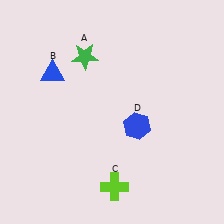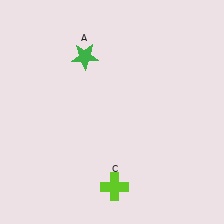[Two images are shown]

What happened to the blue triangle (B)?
The blue triangle (B) was removed in Image 2. It was in the top-left area of Image 1.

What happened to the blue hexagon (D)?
The blue hexagon (D) was removed in Image 2. It was in the bottom-right area of Image 1.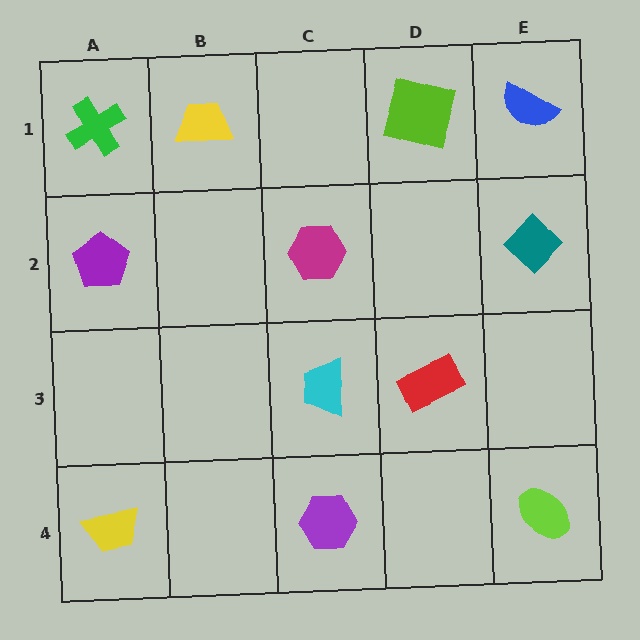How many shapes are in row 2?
3 shapes.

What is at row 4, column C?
A purple hexagon.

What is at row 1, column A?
A green cross.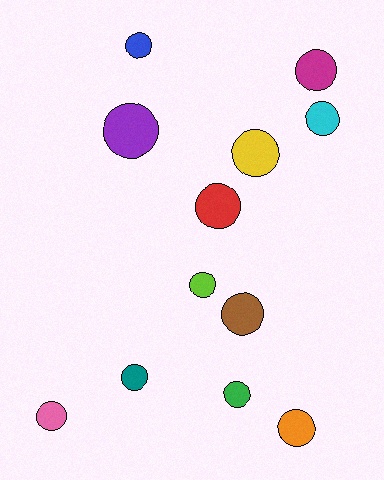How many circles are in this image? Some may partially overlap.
There are 12 circles.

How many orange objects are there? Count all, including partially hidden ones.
There is 1 orange object.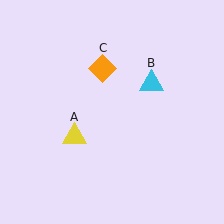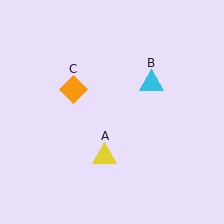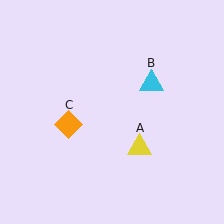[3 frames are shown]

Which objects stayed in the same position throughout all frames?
Cyan triangle (object B) remained stationary.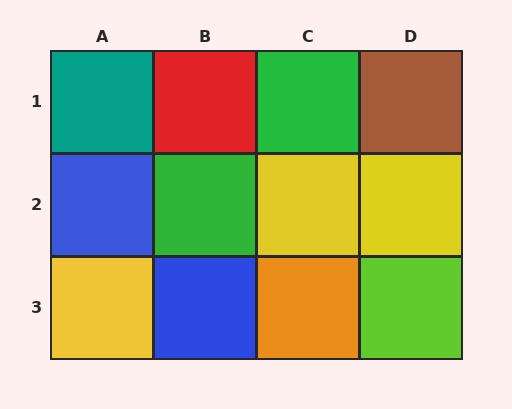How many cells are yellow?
3 cells are yellow.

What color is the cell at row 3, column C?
Orange.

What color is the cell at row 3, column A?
Yellow.